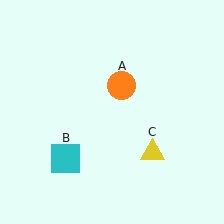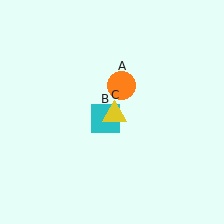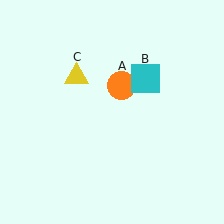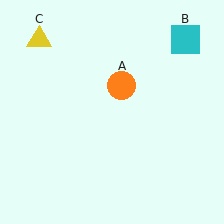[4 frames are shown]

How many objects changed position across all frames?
2 objects changed position: cyan square (object B), yellow triangle (object C).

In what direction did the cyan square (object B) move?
The cyan square (object B) moved up and to the right.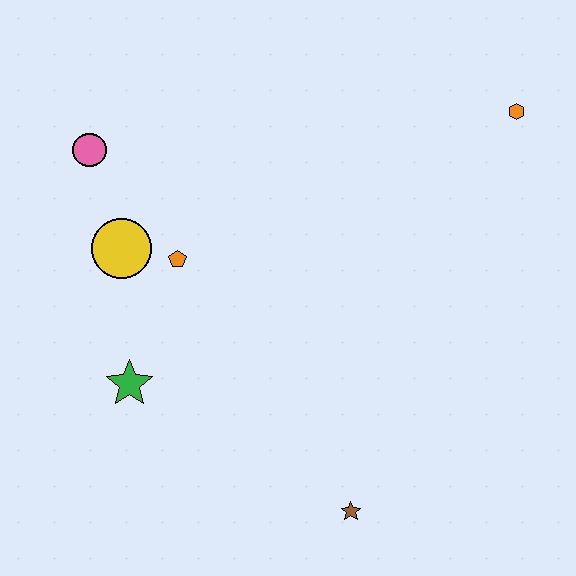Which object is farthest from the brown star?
The pink circle is farthest from the brown star.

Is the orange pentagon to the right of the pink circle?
Yes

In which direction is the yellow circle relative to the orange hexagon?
The yellow circle is to the left of the orange hexagon.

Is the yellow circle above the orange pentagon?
Yes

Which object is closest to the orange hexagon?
The orange pentagon is closest to the orange hexagon.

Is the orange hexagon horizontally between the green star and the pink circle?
No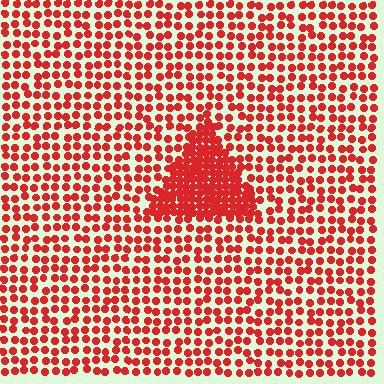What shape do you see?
I see a triangle.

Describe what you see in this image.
The image contains small red elements arranged at two different densities. A triangle-shaped region is visible where the elements are more densely packed than the surrounding area.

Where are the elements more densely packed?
The elements are more densely packed inside the triangle boundary.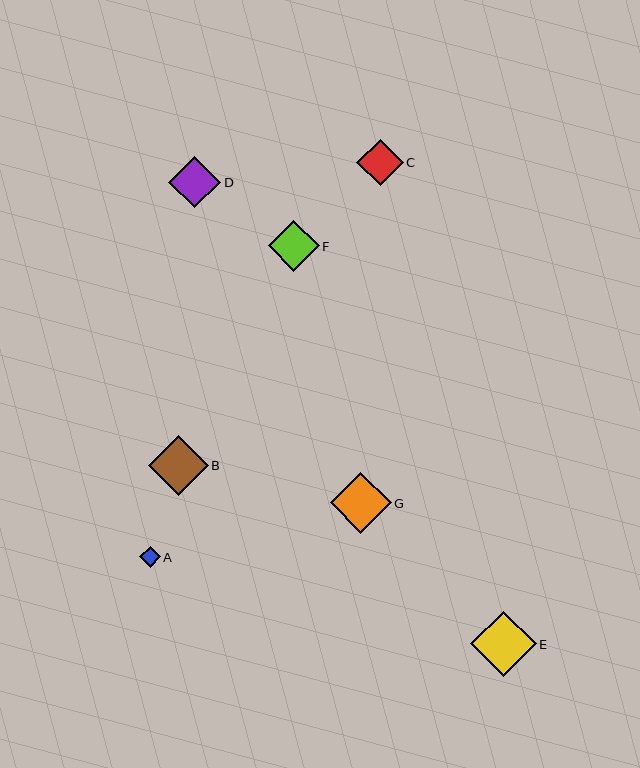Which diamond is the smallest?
Diamond A is the smallest with a size of approximately 21 pixels.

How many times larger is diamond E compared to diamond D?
Diamond E is approximately 1.3 times the size of diamond D.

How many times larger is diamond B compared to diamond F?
Diamond B is approximately 1.2 times the size of diamond F.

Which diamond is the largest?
Diamond E is the largest with a size of approximately 65 pixels.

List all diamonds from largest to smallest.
From largest to smallest: E, G, B, D, F, C, A.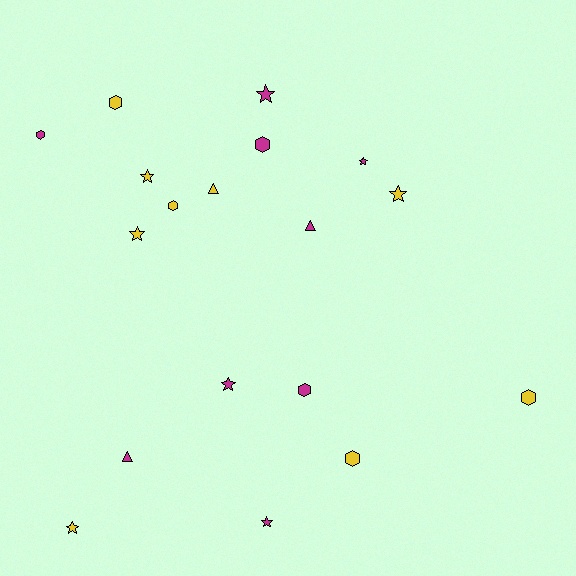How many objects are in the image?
There are 18 objects.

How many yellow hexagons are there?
There are 4 yellow hexagons.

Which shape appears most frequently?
Star, with 8 objects.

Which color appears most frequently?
Yellow, with 9 objects.